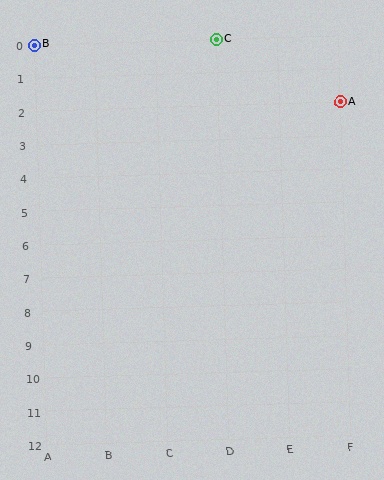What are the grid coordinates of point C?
Point C is at grid coordinates (D, 0).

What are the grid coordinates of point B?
Point B is at grid coordinates (A, 0).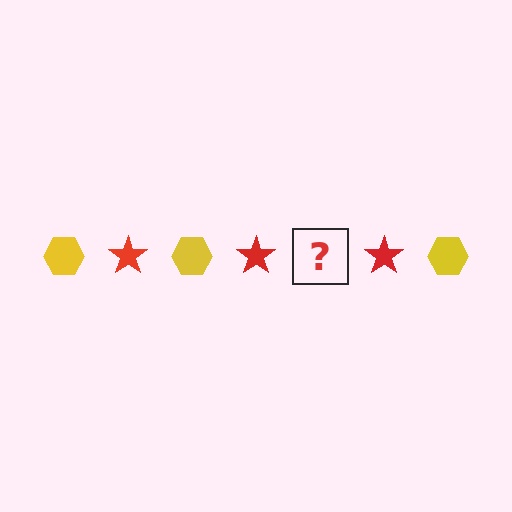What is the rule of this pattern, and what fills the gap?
The rule is that the pattern alternates between yellow hexagon and red star. The gap should be filled with a yellow hexagon.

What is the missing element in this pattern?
The missing element is a yellow hexagon.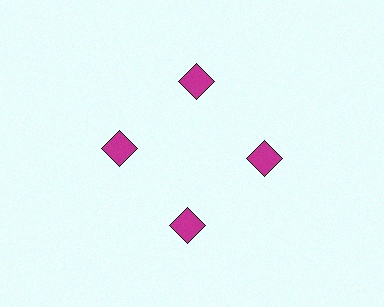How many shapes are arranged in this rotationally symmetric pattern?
There are 4 shapes, arranged in 4 groups of 1.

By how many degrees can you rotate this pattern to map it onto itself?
The pattern maps onto itself every 90 degrees of rotation.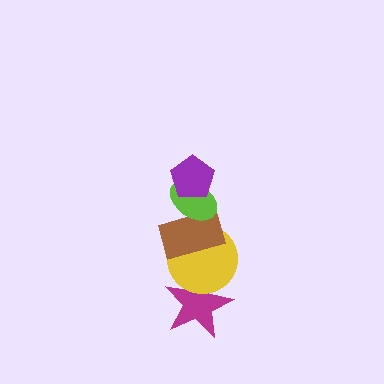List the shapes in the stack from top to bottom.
From top to bottom: the purple pentagon, the lime ellipse, the brown rectangle, the yellow circle, the magenta star.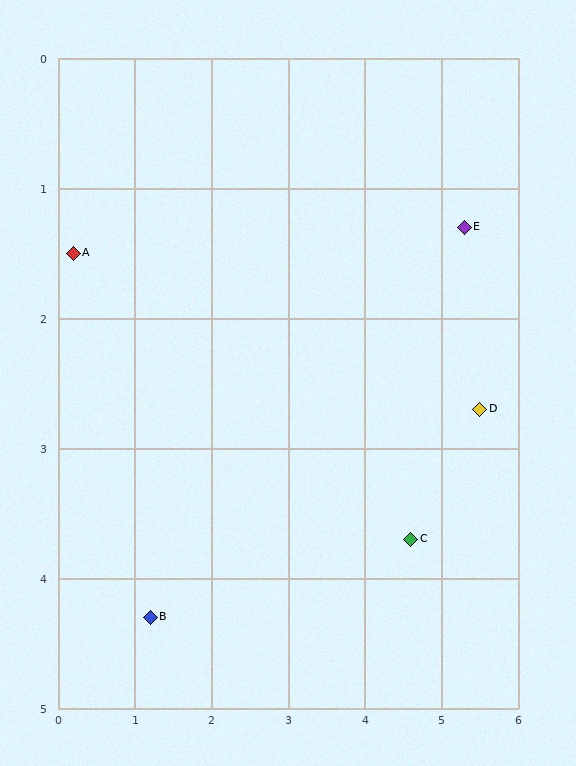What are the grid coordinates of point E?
Point E is at approximately (5.3, 1.3).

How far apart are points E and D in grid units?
Points E and D are about 1.4 grid units apart.